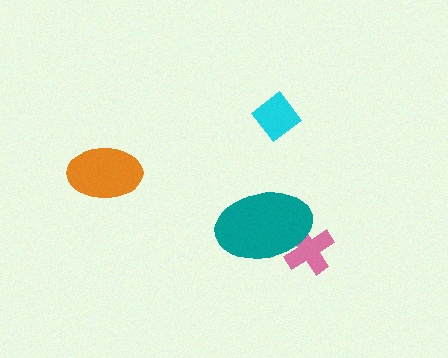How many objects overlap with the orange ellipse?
0 objects overlap with the orange ellipse.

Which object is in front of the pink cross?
The teal ellipse is in front of the pink cross.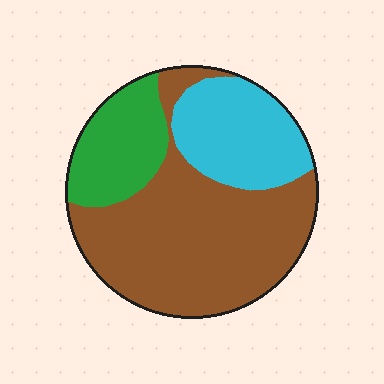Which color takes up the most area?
Brown, at roughly 55%.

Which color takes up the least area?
Green, at roughly 20%.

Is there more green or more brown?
Brown.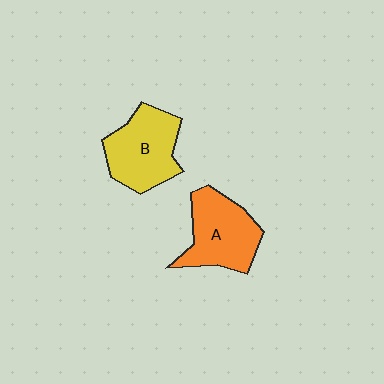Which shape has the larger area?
Shape B (yellow).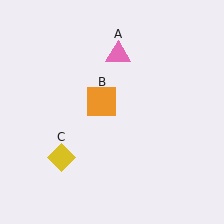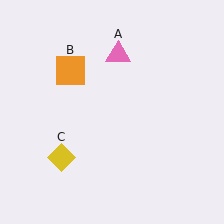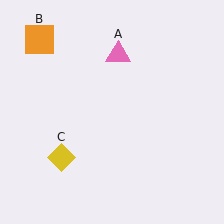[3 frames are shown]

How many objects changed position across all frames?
1 object changed position: orange square (object B).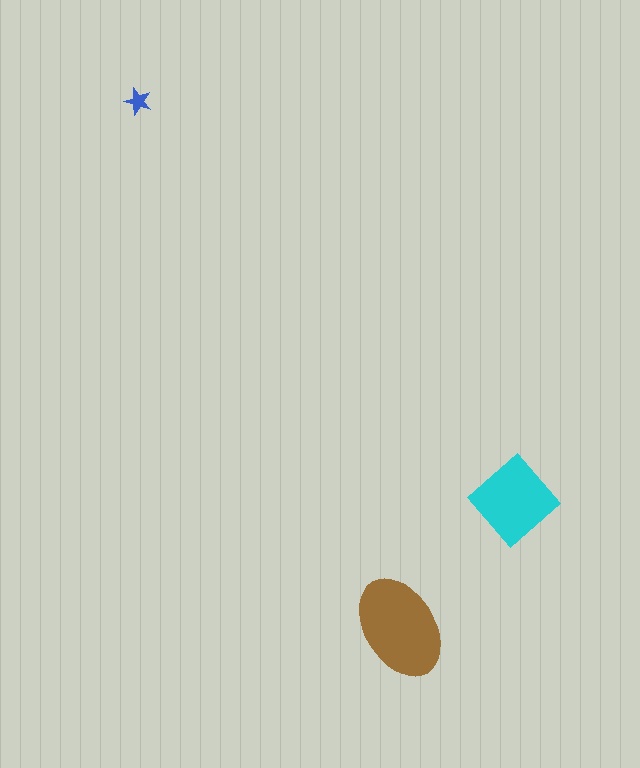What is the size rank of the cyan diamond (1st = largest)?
2nd.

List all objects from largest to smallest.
The brown ellipse, the cyan diamond, the blue star.